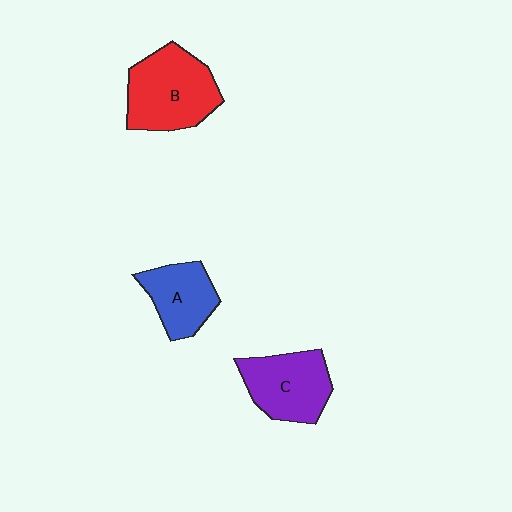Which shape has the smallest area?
Shape A (blue).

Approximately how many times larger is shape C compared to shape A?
Approximately 1.2 times.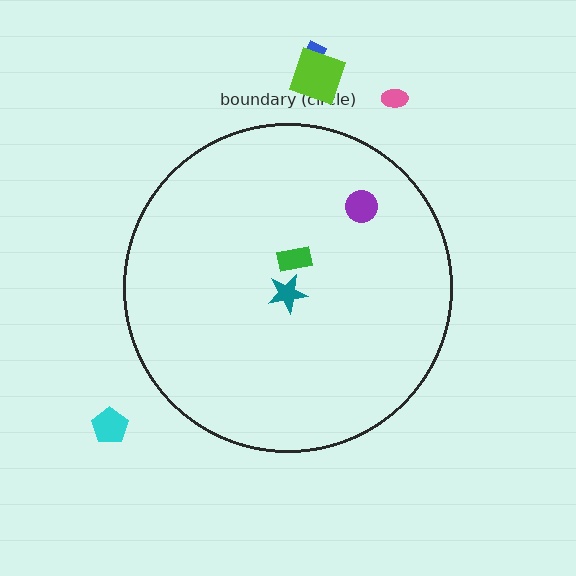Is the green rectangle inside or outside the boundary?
Inside.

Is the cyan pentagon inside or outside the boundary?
Outside.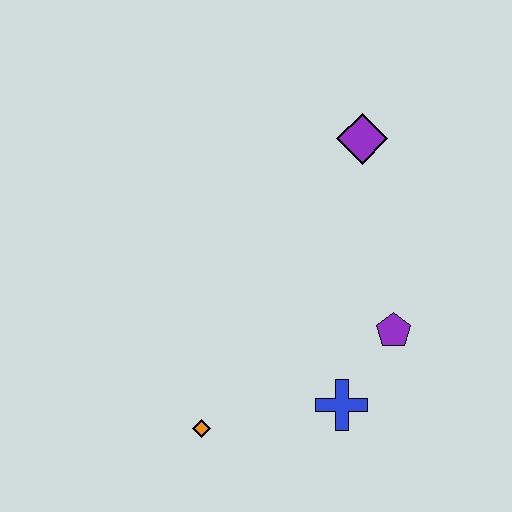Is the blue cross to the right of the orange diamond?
Yes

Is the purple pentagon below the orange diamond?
No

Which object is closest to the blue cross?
The purple pentagon is closest to the blue cross.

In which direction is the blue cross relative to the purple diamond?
The blue cross is below the purple diamond.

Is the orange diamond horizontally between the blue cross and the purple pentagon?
No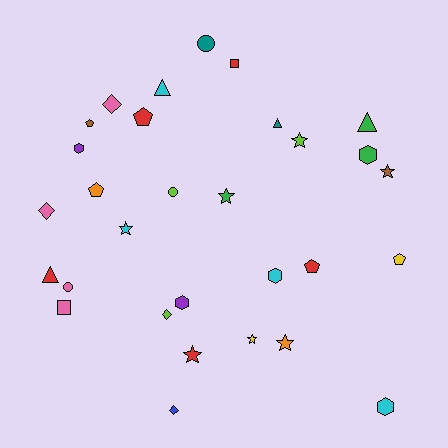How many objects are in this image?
There are 30 objects.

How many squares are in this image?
There are 2 squares.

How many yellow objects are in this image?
There are 2 yellow objects.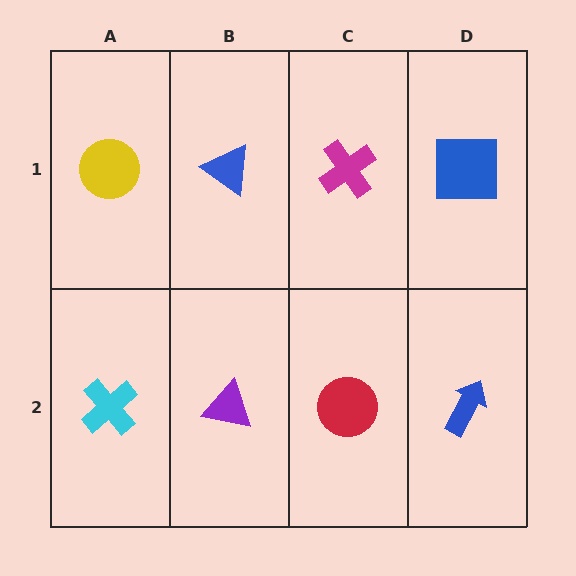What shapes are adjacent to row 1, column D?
A blue arrow (row 2, column D), a magenta cross (row 1, column C).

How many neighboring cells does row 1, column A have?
2.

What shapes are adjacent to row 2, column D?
A blue square (row 1, column D), a red circle (row 2, column C).